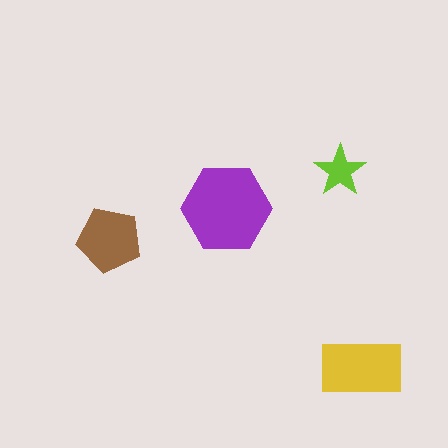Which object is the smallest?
The lime star.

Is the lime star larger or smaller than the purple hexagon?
Smaller.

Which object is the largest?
The purple hexagon.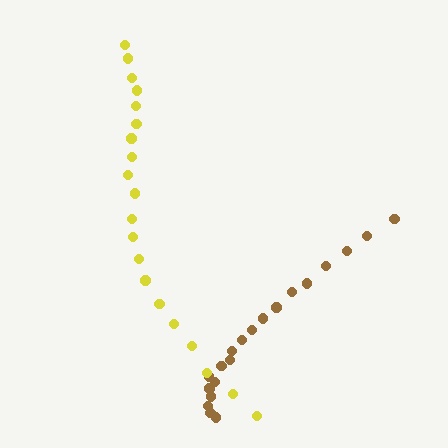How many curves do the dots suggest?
There are 2 distinct paths.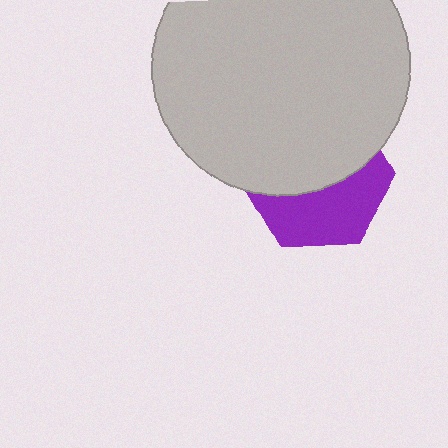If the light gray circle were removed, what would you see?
You would see the complete purple hexagon.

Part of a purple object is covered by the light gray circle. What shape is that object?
It is a hexagon.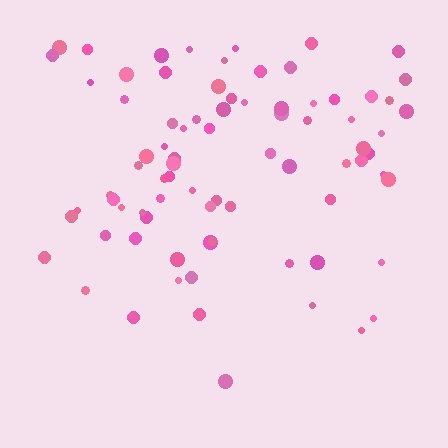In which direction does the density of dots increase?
From bottom to top, with the top side densest.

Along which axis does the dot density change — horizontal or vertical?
Vertical.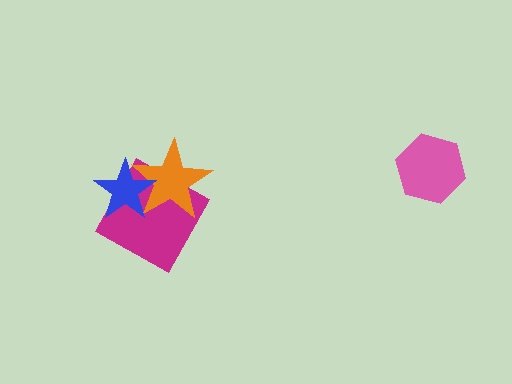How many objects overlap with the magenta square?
2 objects overlap with the magenta square.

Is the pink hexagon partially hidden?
No, no other shape covers it.